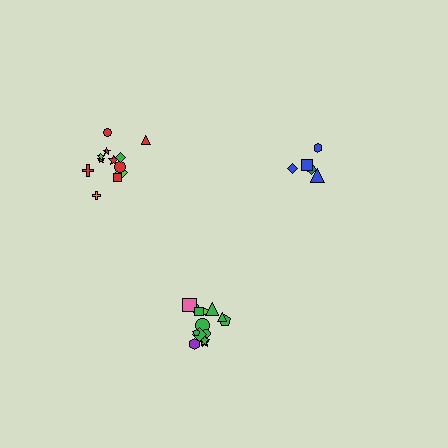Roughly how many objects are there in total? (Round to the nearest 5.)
Roughly 30 objects in total.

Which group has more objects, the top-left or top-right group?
The top-left group.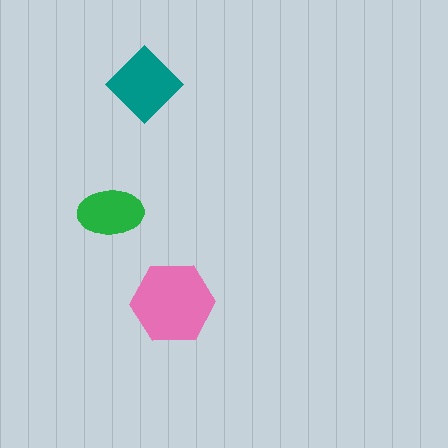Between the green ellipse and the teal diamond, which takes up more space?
The teal diamond.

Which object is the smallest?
The green ellipse.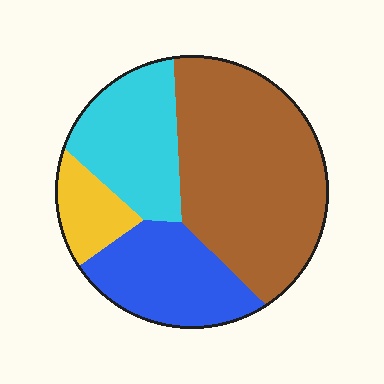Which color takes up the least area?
Yellow, at roughly 10%.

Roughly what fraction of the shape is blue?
Blue covers around 20% of the shape.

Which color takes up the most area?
Brown, at roughly 45%.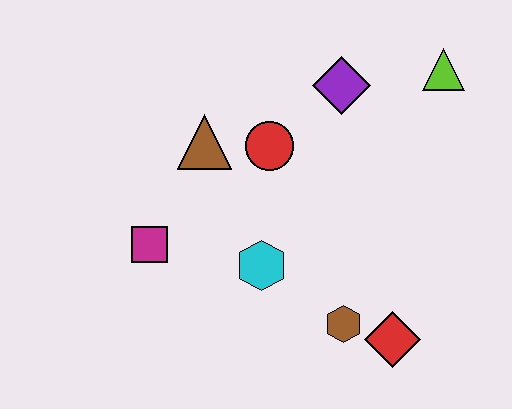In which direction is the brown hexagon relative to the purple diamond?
The brown hexagon is below the purple diamond.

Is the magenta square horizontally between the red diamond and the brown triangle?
No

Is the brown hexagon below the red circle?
Yes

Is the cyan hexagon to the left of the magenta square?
No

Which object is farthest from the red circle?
The red diamond is farthest from the red circle.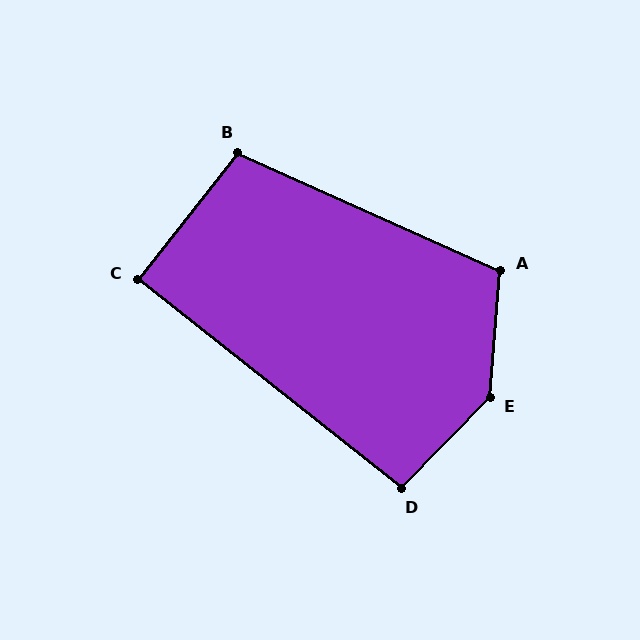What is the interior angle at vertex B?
Approximately 104 degrees (obtuse).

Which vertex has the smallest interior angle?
C, at approximately 90 degrees.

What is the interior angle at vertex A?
Approximately 110 degrees (obtuse).